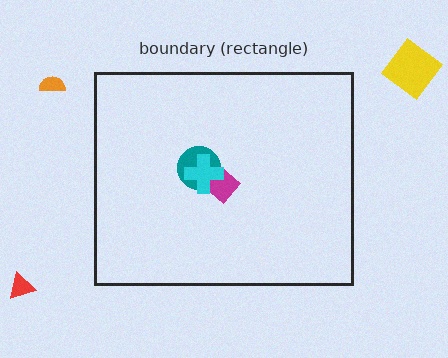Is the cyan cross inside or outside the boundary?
Inside.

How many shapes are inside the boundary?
3 inside, 3 outside.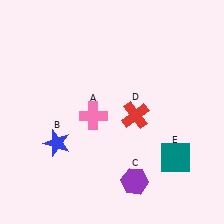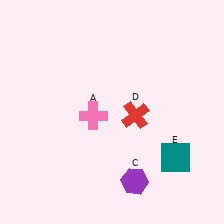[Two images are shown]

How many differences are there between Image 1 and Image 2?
There is 1 difference between the two images.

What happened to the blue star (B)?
The blue star (B) was removed in Image 2. It was in the bottom-left area of Image 1.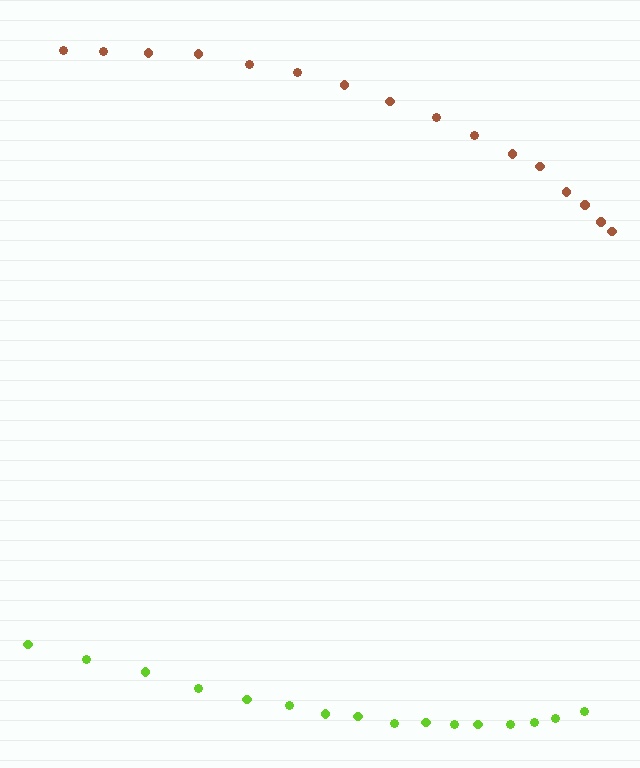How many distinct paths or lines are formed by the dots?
There are 2 distinct paths.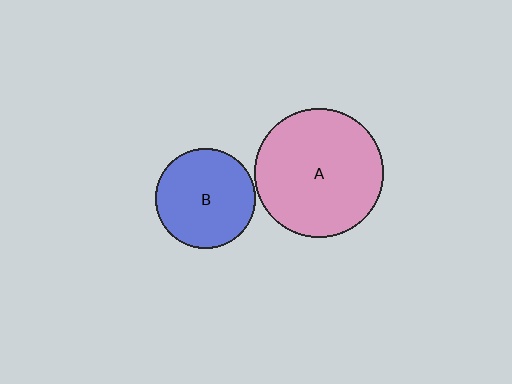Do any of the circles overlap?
No, none of the circles overlap.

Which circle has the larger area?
Circle A (pink).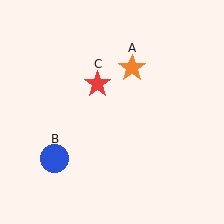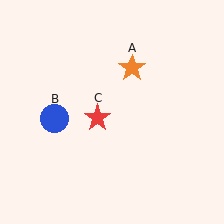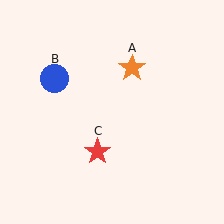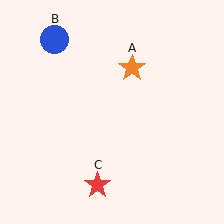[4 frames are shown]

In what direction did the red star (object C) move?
The red star (object C) moved down.